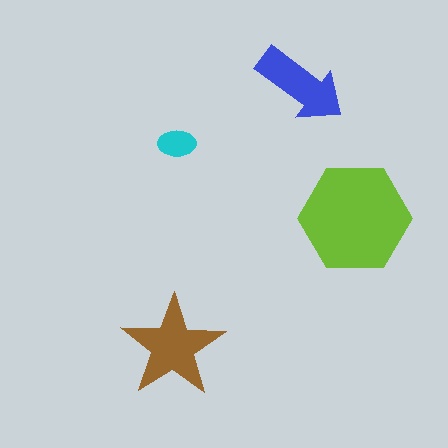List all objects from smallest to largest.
The cyan ellipse, the blue arrow, the brown star, the lime hexagon.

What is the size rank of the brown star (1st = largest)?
2nd.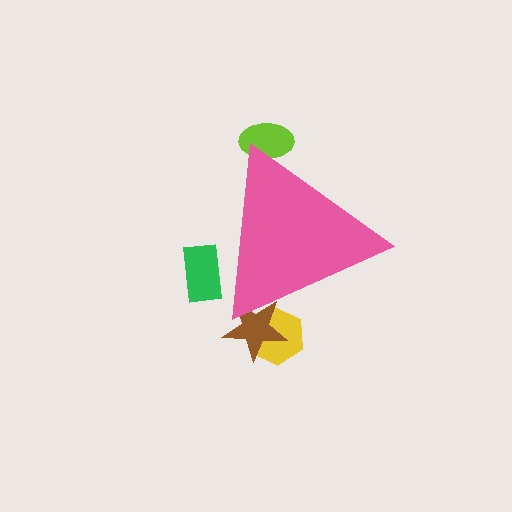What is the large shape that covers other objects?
A pink triangle.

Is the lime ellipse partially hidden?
Yes, the lime ellipse is partially hidden behind the pink triangle.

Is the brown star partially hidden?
Yes, the brown star is partially hidden behind the pink triangle.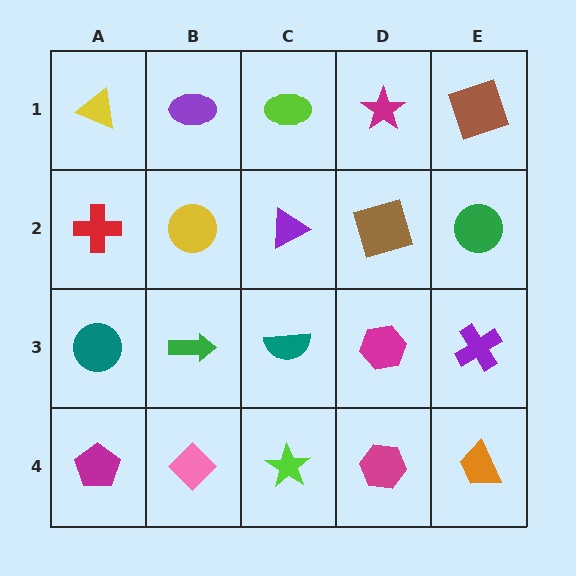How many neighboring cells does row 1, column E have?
2.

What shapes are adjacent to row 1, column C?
A purple triangle (row 2, column C), a purple ellipse (row 1, column B), a magenta star (row 1, column D).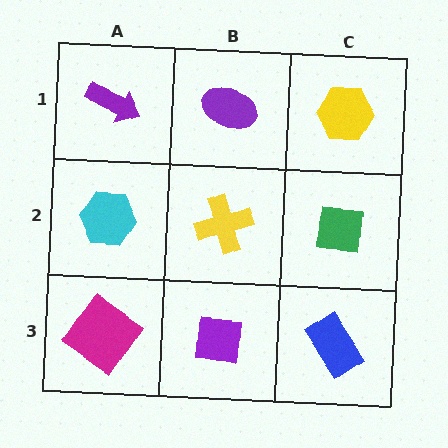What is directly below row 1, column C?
A green square.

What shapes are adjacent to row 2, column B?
A purple ellipse (row 1, column B), a purple square (row 3, column B), a cyan hexagon (row 2, column A), a green square (row 2, column C).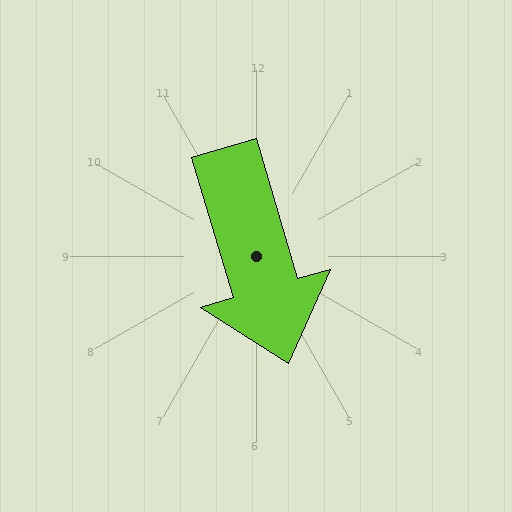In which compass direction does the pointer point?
South.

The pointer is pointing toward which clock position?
Roughly 5 o'clock.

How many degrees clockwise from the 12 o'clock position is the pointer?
Approximately 163 degrees.